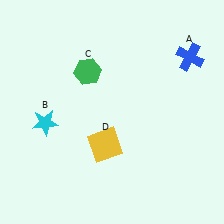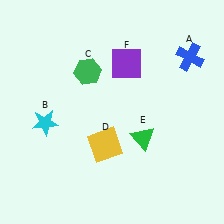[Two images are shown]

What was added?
A green triangle (E), a purple square (F) were added in Image 2.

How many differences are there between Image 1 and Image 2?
There are 2 differences between the two images.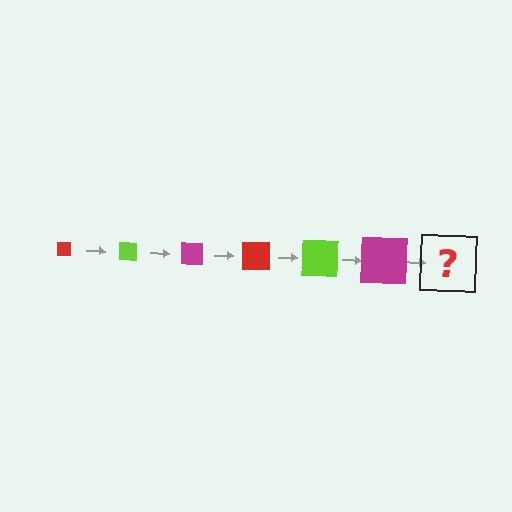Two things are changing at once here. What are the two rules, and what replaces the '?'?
The two rules are that the square grows larger each step and the color cycles through red, lime, and magenta. The '?' should be a red square, larger than the previous one.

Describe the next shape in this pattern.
It should be a red square, larger than the previous one.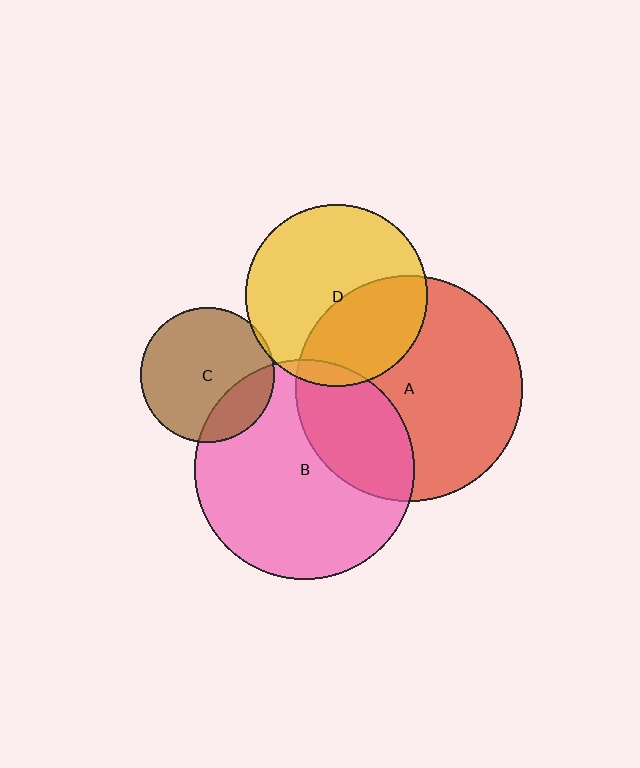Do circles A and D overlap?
Yes.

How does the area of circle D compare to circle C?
Approximately 1.8 times.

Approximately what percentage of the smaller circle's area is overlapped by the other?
Approximately 40%.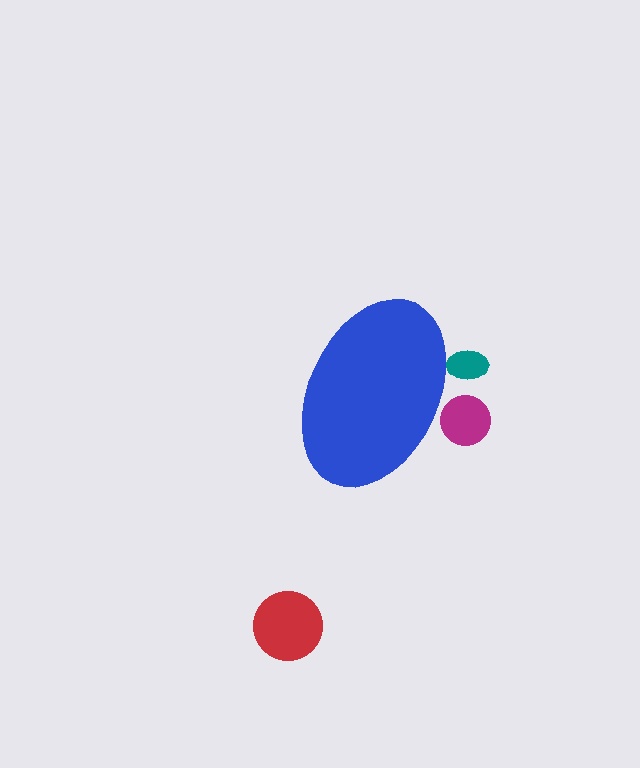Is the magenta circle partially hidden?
Yes, the magenta circle is partially hidden behind the blue ellipse.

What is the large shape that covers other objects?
A blue ellipse.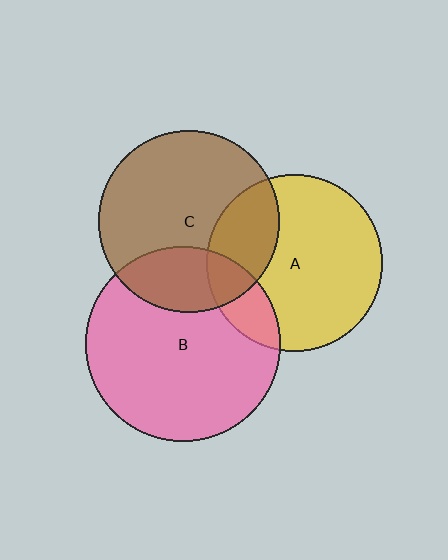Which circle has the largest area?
Circle B (pink).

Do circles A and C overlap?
Yes.